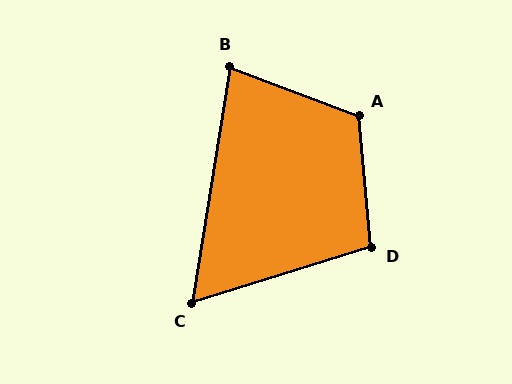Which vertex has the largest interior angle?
A, at approximately 116 degrees.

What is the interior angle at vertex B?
Approximately 78 degrees (acute).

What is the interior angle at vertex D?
Approximately 102 degrees (obtuse).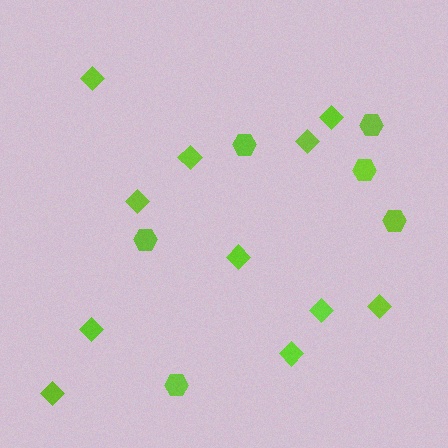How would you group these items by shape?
There are 2 groups: one group of diamonds (11) and one group of hexagons (6).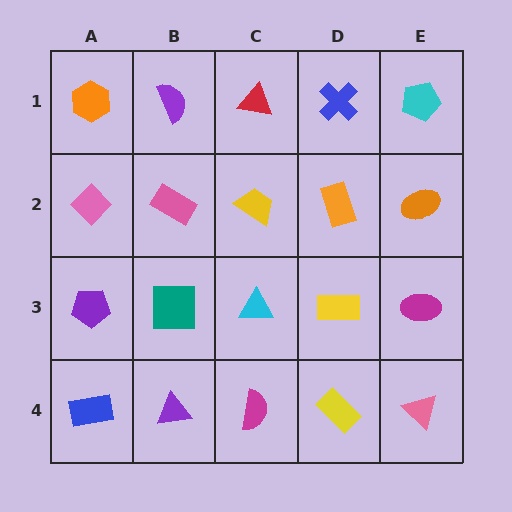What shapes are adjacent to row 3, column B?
A pink rectangle (row 2, column B), a purple triangle (row 4, column B), a purple pentagon (row 3, column A), a cyan triangle (row 3, column C).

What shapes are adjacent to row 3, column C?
A yellow trapezoid (row 2, column C), a magenta semicircle (row 4, column C), a teal square (row 3, column B), a yellow rectangle (row 3, column D).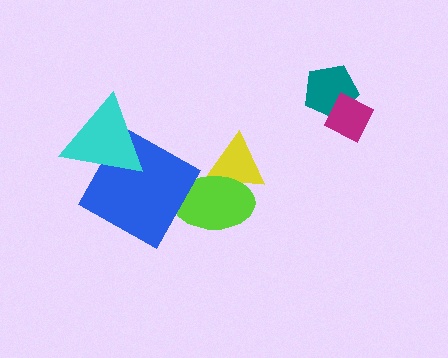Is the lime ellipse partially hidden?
Yes, it is partially covered by another shape.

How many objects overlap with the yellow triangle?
1 object overlaps with the yellow triangle.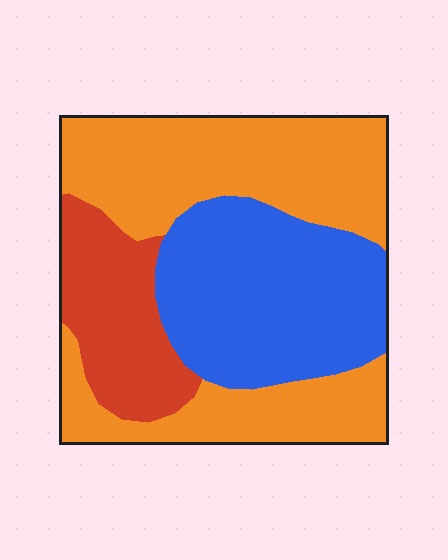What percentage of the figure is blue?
Blue takes up between a quarter and a half of the figure.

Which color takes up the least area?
Red, at roughly 20%.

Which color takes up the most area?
Orange, at roughly 50%.